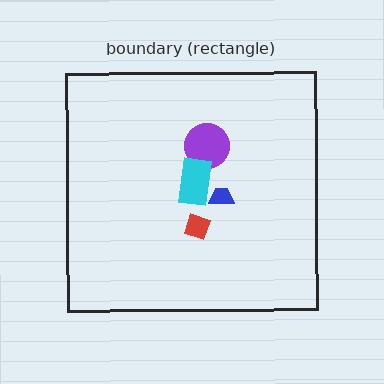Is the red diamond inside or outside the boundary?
Inside.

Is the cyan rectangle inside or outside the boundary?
Inside.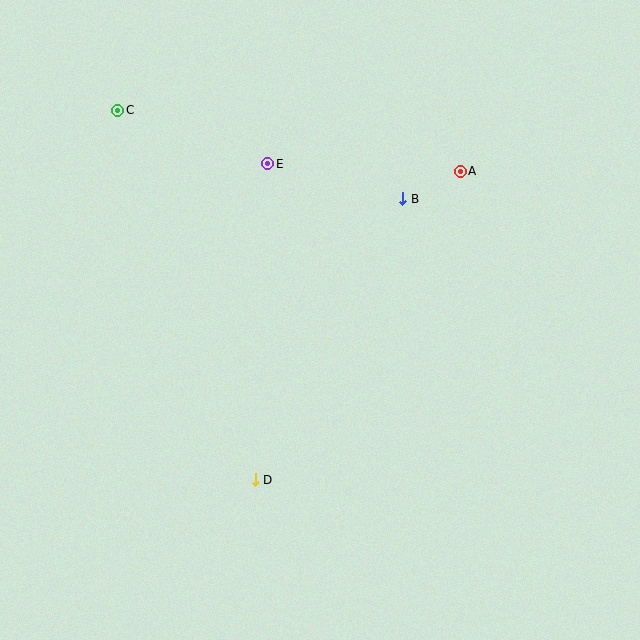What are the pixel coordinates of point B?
Point B is at (403, 199).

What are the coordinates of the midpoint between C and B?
The midpoint between C and B is at (260, 154).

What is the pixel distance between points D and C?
The distance between D and C is 394 pixels.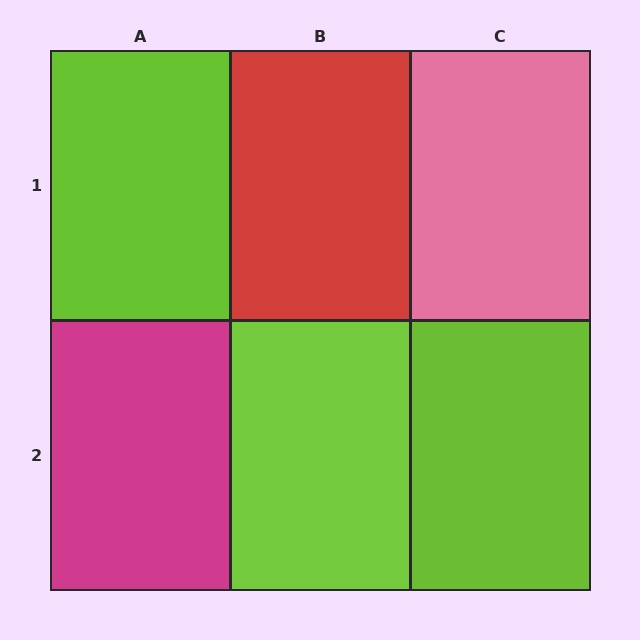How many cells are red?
1 cell is red.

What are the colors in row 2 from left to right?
Magenta, lime, lime.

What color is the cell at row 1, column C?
Pink.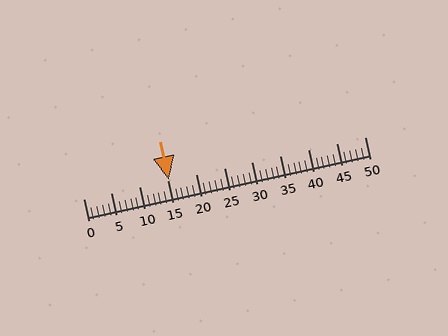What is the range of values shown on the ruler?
The ruler shows values from 0 to 50.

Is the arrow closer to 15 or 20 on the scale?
The arrow is closer to 15.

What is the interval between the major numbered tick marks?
The major tick marks are spaced 5 units apart.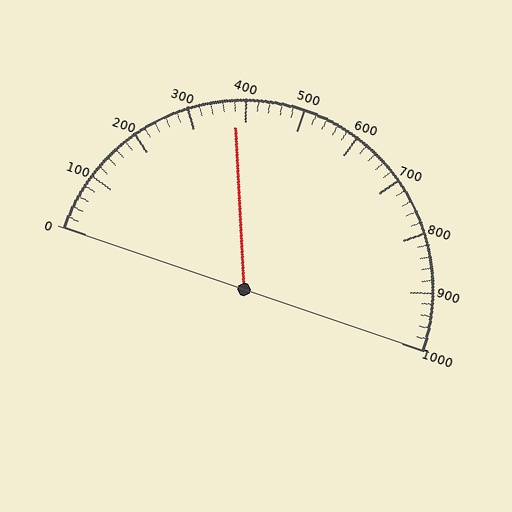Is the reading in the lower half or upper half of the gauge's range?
The reading is in the lower half of the range (0 to 1000).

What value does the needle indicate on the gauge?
The needle indicates approximately 380.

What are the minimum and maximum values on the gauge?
The gauge ranges from 0 to 1000.